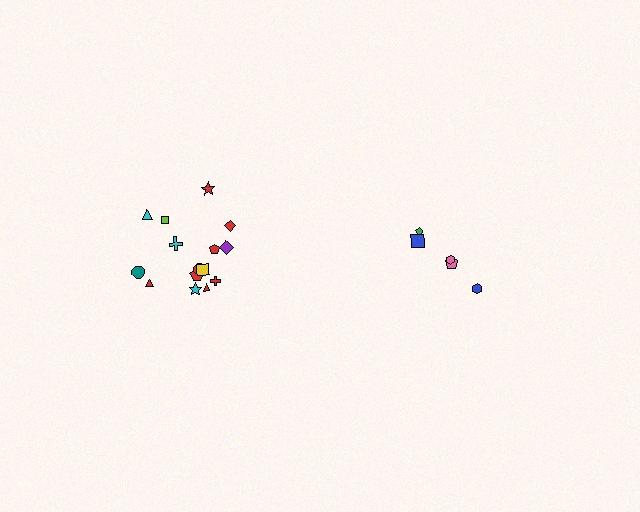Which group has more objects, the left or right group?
The left group.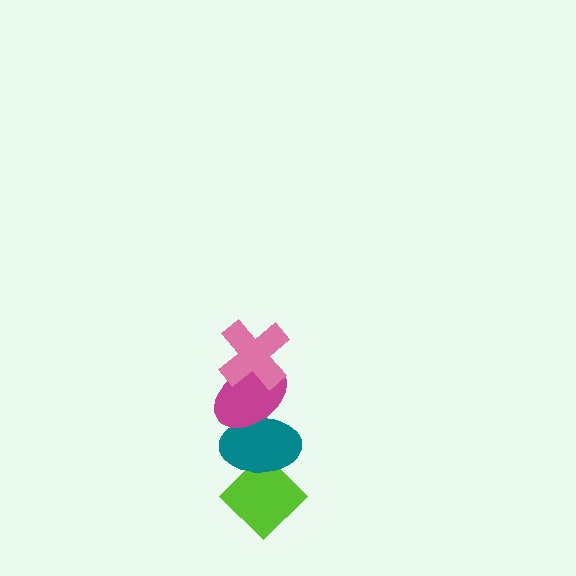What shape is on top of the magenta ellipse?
The pink cross is on top of the magenta ellipse.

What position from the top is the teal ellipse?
The teal ellipse is 3rd from the top.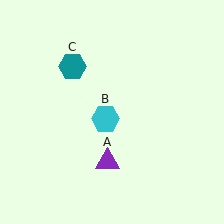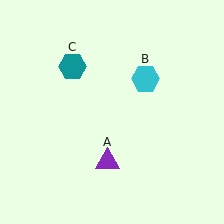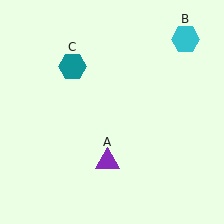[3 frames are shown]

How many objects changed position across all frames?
1 object changed position: cyan hexagon (object B).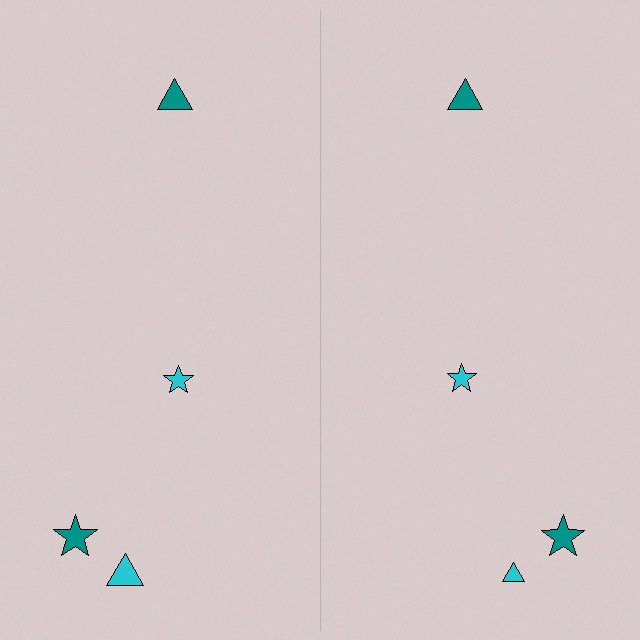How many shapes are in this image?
There are 8 shapes in this image.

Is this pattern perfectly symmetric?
No, the pattern is not perfectly symmetric. The cyan triangle on the right side has a different size than its mirror counterpart.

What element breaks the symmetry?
The cyan triangle on the right side has a different size than its mirror counterpart.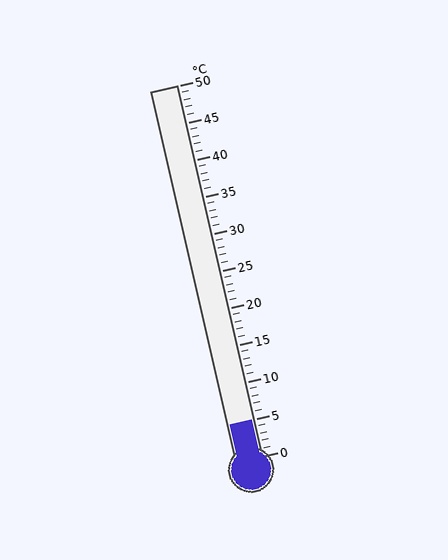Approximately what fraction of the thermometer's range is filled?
The thermometer is filled to approximately 10% of its range.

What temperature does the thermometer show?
The thermometer shows approximately 5°C.